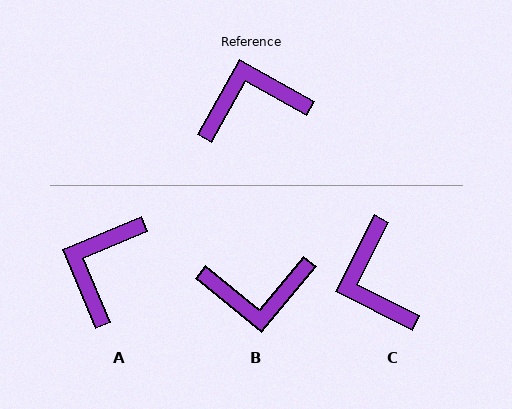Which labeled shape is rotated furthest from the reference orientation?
B, about 169 degrees away.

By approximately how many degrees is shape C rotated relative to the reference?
Approximately 92 degrees counter-clockwise.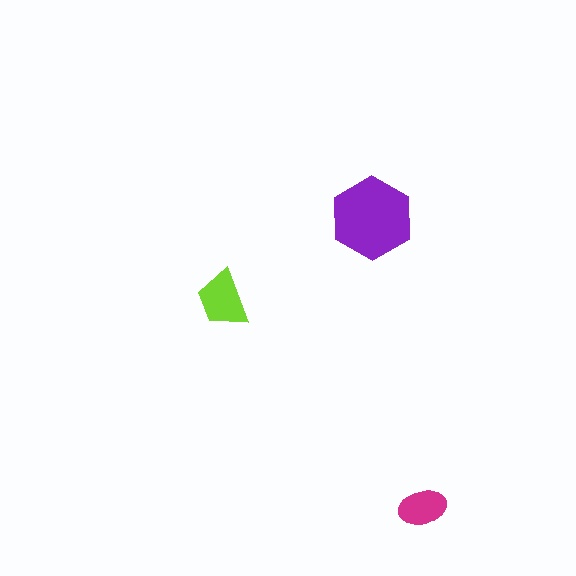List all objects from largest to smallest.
The purple hexagon, the lime trapezoid, the magenta ellipse.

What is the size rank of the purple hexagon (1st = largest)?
1st.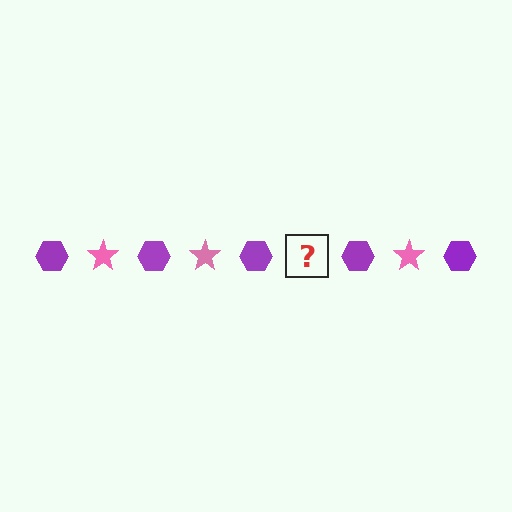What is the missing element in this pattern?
The missing element is a pink star.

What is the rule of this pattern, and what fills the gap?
The rule is that the pattern alternates between purple hexagon and pink star. The gap should be filled with a pink star.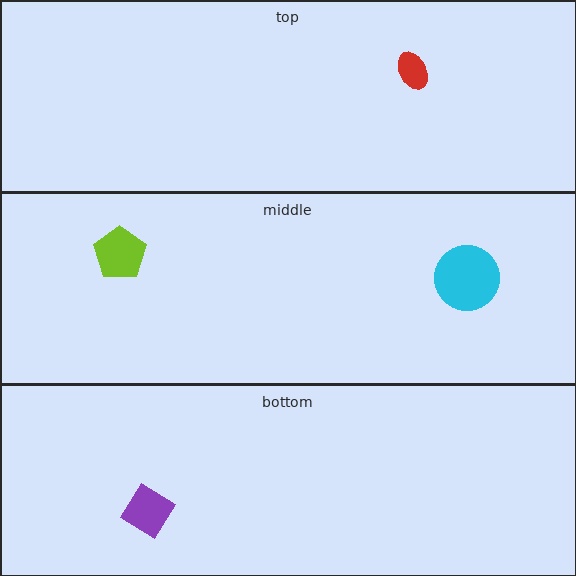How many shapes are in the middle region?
2.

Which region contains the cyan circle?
The middle region.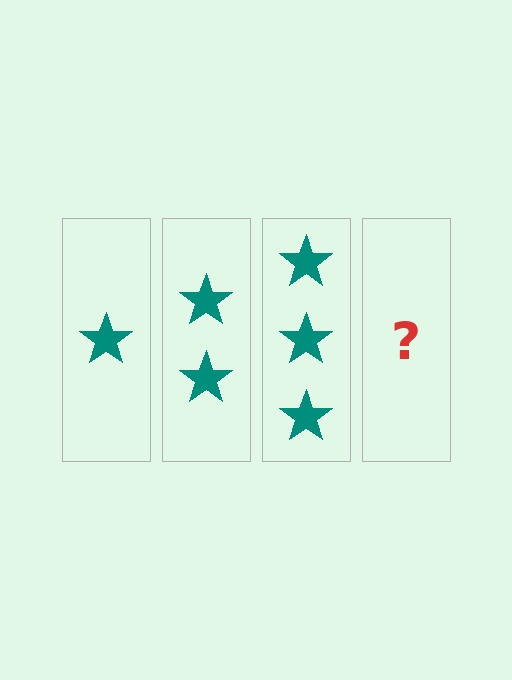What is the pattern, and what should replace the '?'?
The pattern is that each step adds one more star. The '?' should be 4 stars.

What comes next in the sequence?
The next element should be 4 stars.